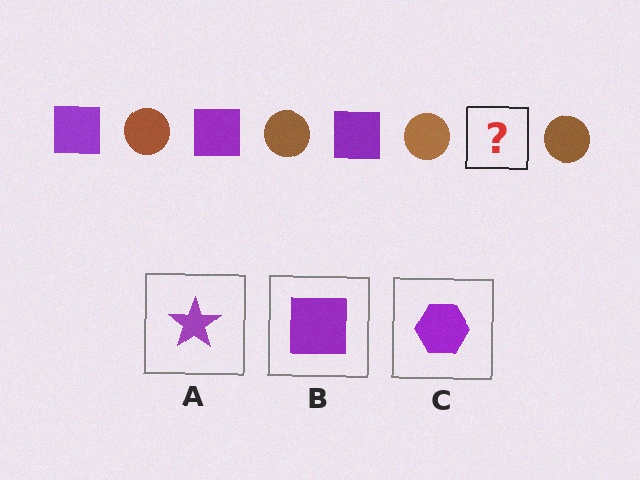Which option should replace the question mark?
Option B.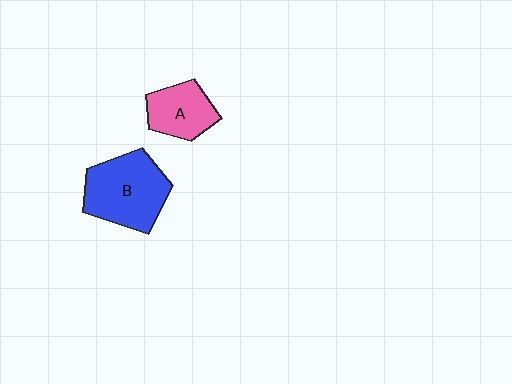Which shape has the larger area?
Shape B (blue).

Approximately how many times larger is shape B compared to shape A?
Approximately 1.6 times.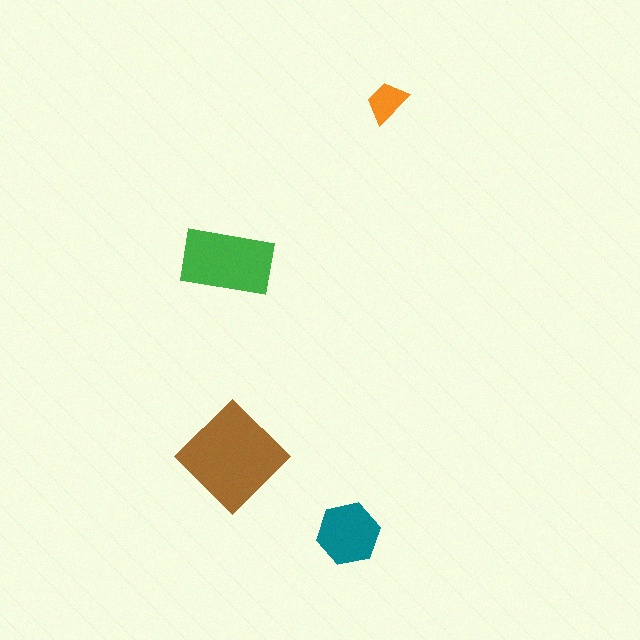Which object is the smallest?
The orange trapezoid.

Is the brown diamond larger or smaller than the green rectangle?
Larger.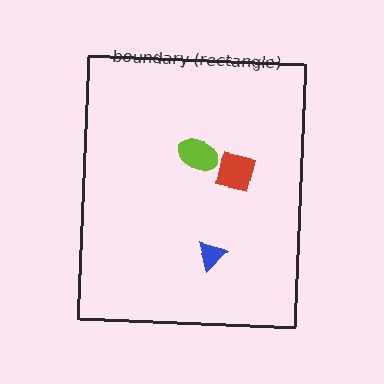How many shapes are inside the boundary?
3 inside, 0 outside.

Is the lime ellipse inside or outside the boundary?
Inside.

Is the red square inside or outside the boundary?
Inside.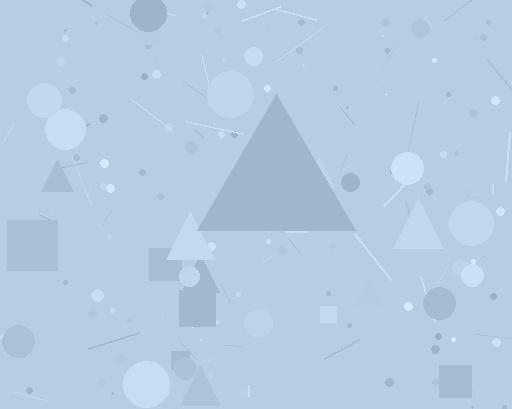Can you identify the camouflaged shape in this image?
The camouflaged shape is a triangle.